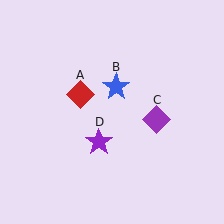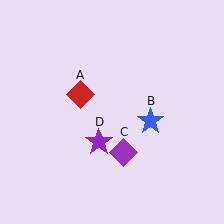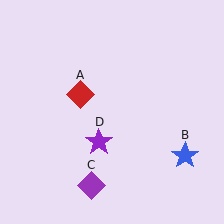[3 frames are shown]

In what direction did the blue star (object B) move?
The blue star (object B) moved down and to the right.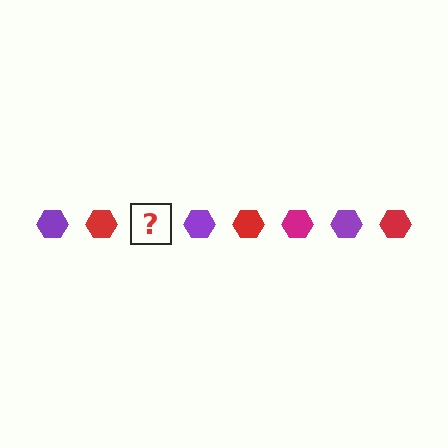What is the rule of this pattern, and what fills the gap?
The rule is that the pattern cycles through purple, red, magenta hexagons. The gap should be filled with a magenta hexagon.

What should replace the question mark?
The question mark should be replaced with a magenta hexagon.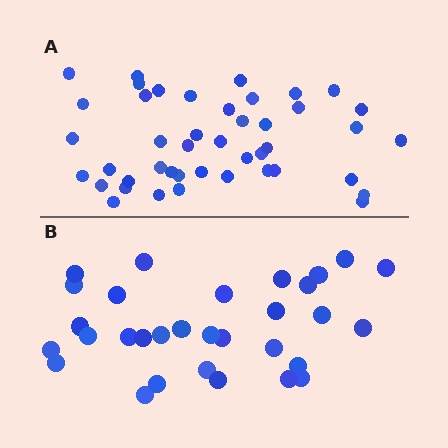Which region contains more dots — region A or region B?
Region A (the top region) has more dots.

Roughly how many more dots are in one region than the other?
Region A has approximately 15 more dots than region B.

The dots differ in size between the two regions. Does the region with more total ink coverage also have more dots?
No. Region B has more total ink coverage because its dots are larger, but region A actually contains more individual dots. Total area can be misleading — the number of items is what matters here.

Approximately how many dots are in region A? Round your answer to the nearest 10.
About 40 dots. (The exact count is 44, which rounds to 40.)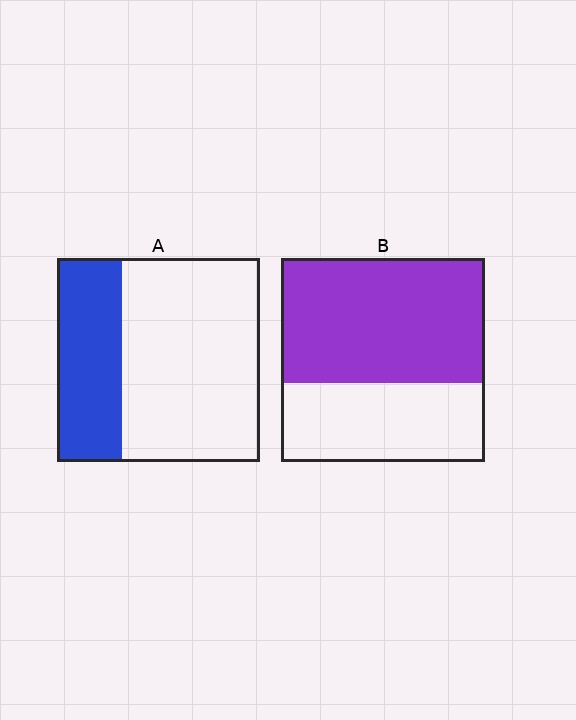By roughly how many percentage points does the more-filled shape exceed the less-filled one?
By roughly 30 percentage points (B over A).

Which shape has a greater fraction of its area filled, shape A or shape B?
Shape B.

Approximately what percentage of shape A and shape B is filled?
A is approximately 30% and B is approximately 60%.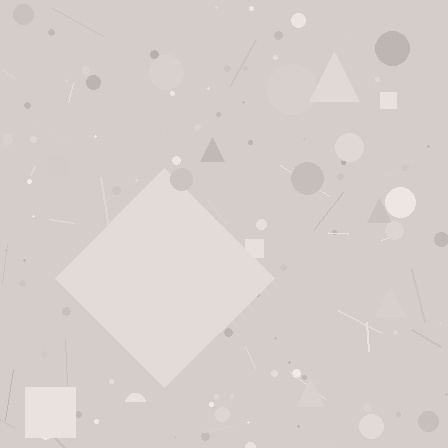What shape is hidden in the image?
A diamond is hidden in the image.